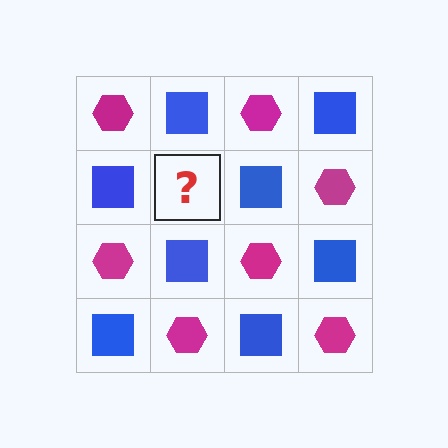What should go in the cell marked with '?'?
The missing cell should contain a magenta hexagon.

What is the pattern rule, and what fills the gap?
The rule is that it alternates magenta hexagon and blue square in a checkerboard pattern. The gap should be filled with a magenta hexagon.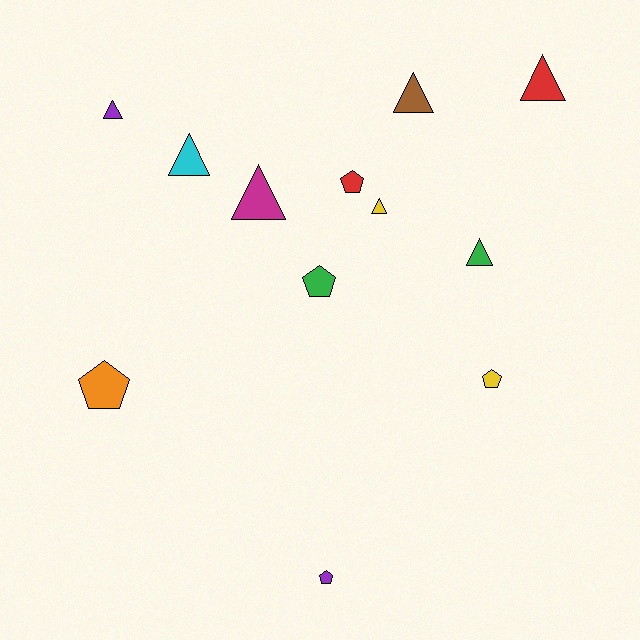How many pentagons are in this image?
There are 5 pentagons.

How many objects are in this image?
There are 12 objects.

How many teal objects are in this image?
There are no teal objects.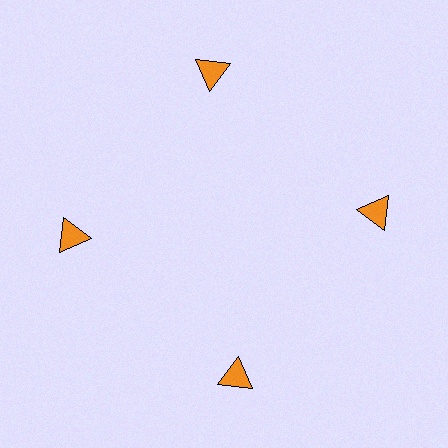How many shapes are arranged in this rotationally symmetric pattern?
There are 4 shapes, arranged in 4 groups of 1.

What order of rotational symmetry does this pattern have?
This pattern has 4-fold rotational symmetry.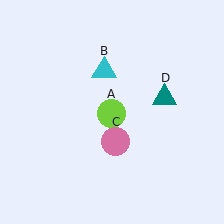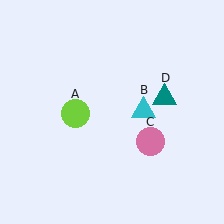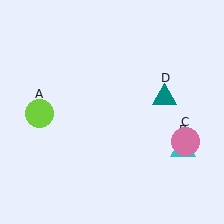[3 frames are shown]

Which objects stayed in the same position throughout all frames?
Teal triangle (object D) remained stationary.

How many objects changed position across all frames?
3 objects changed position: lime circle (object A), cyan triangle (object B), pink circle (object C).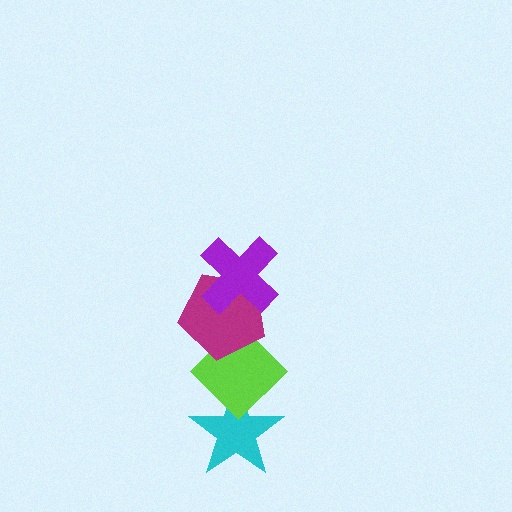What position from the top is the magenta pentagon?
The magenta pentagon is 2nd from the top.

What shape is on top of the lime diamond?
The magenta pentagon is on top of the lime diamond.